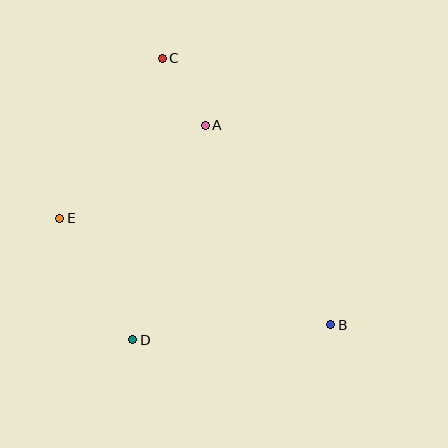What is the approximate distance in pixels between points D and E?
The distance between D and E is approximately 142 pixels.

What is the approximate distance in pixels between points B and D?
The distance between B and D is approximately 199 pixels.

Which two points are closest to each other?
Points A and C are closest to each other.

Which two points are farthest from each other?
Points B and C are farthest from each other.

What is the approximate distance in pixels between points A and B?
The distance between A and B is approximately 235 pixels.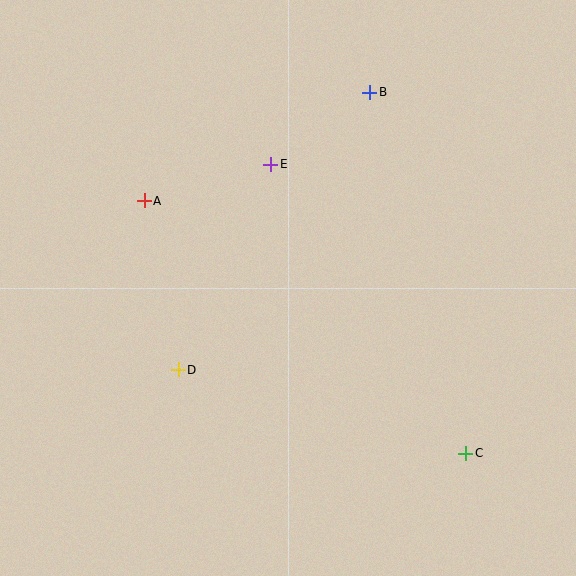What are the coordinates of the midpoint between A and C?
The midpoint between A and C is at (305, 327).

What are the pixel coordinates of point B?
Point B is at (370, 92).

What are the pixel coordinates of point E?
Point E is at (271, 164).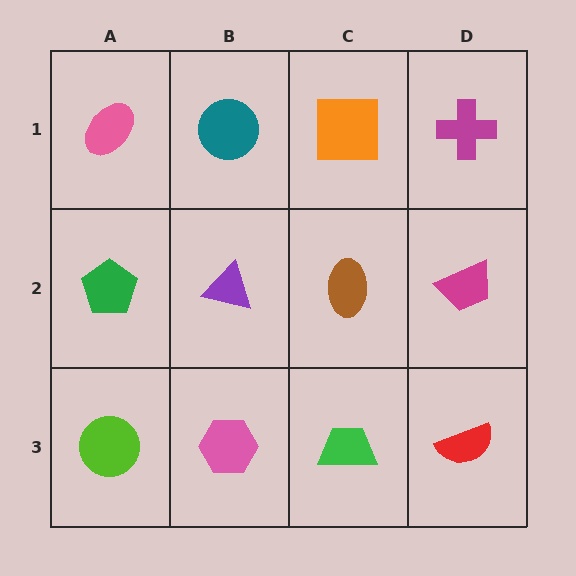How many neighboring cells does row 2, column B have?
4.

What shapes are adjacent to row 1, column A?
A green pentagon (row 2, column A), a teal circle (row 1, column B).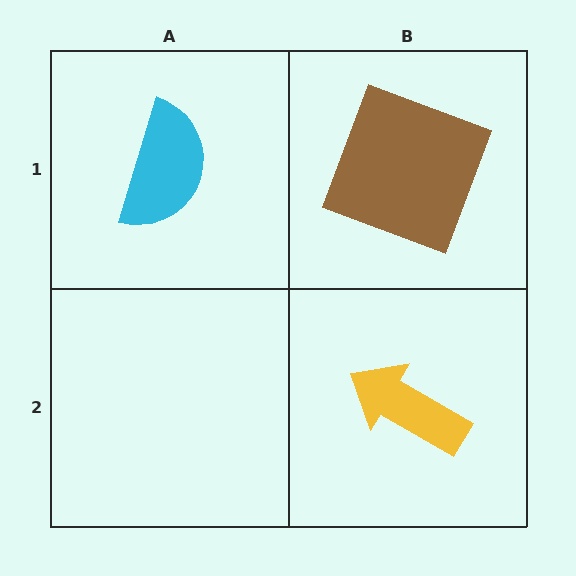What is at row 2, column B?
A yellow arrow.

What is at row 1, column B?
A brown square.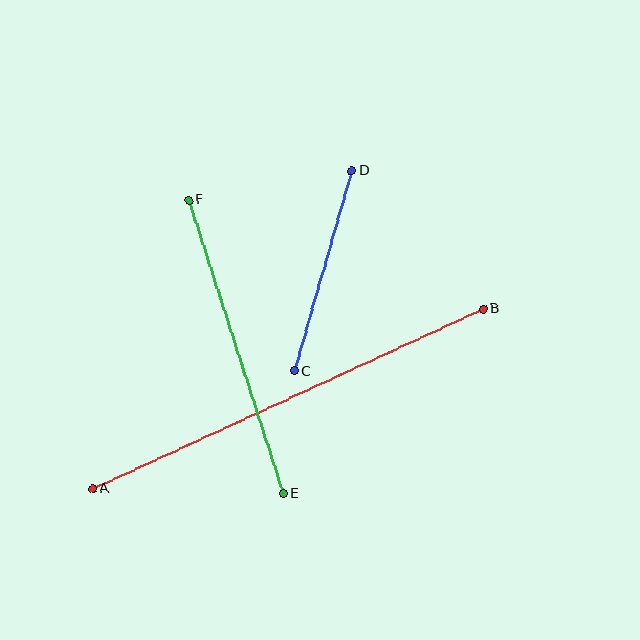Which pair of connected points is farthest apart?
Points A and B are farthest apart.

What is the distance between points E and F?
The distance is approximately 308 pixels.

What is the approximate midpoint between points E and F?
The midpoint is at approximately (236, 347) pixels.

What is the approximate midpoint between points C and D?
The midpoint is at approximately (323, 271) pixels.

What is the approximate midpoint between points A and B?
The midpoint is at approximately (288, 399) pixels.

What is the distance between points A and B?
The distance is approximately 430 pixels.